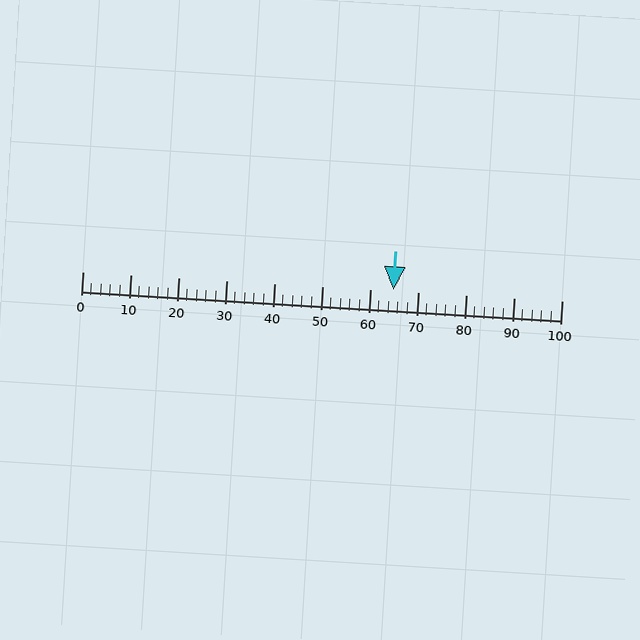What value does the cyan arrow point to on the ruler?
The cyan arrow points to approximately 65.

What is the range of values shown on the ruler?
The ruler shows values from 0 to 100.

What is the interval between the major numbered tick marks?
The major tick marks are spaced 10 units apart.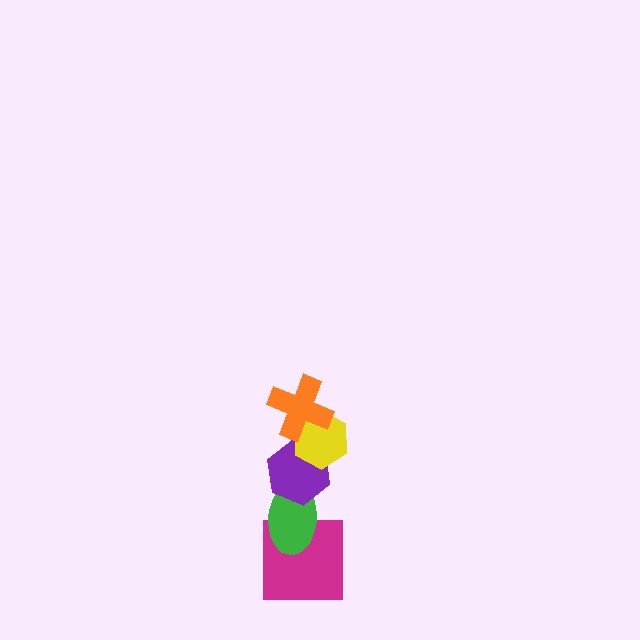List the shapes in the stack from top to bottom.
From top to bottom: the orange cross, the yellow hexagon, the purple hexagon, the green ellipse, the magenta square.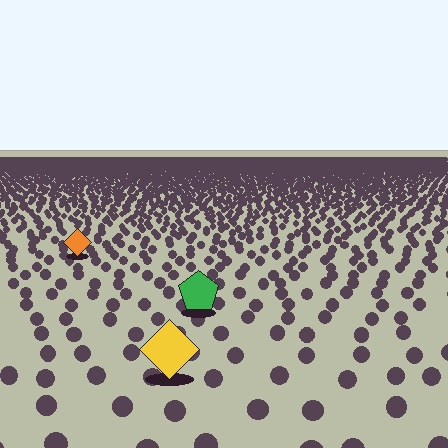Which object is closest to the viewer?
The yellow diamond is closest. The texture marks near it are larger and more spread out.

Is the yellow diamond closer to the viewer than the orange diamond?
Yes. The yellow diamond is closer — you can tell from the texture gradient: the ground texture is coarser near it.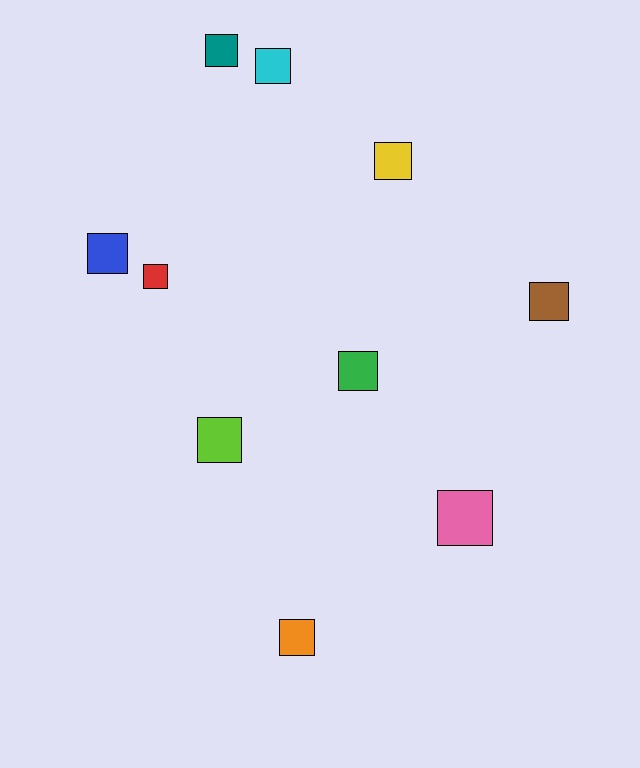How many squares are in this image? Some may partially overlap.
There are 10 squares.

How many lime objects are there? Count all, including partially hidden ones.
There is 1 lime object.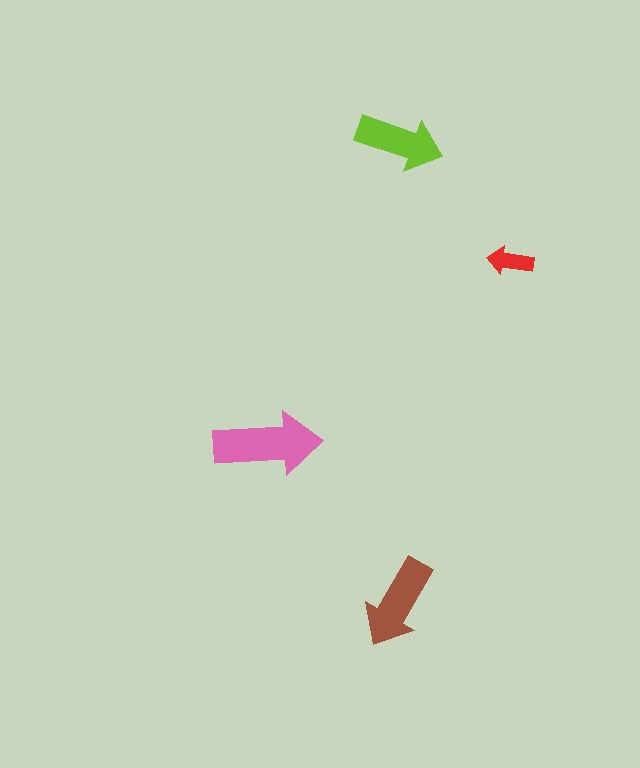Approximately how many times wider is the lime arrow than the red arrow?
About 2 times wider.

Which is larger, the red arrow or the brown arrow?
The brown one.